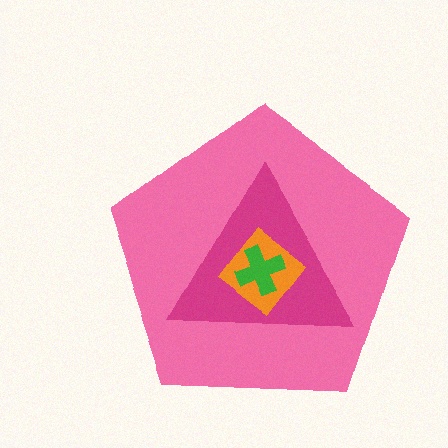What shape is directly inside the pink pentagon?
The magenta triangle.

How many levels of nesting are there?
4.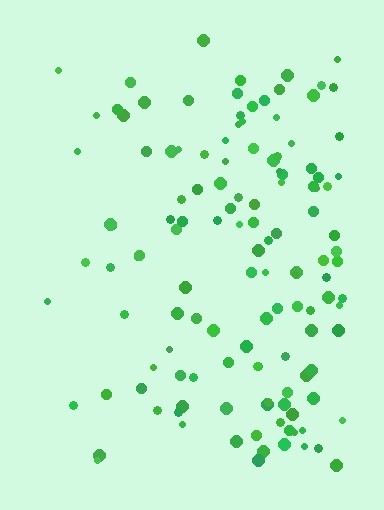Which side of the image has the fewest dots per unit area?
The left.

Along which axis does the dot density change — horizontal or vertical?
Horizontal.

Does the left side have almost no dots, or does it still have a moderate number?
Still a moderate number, just noticeably fewer than the right.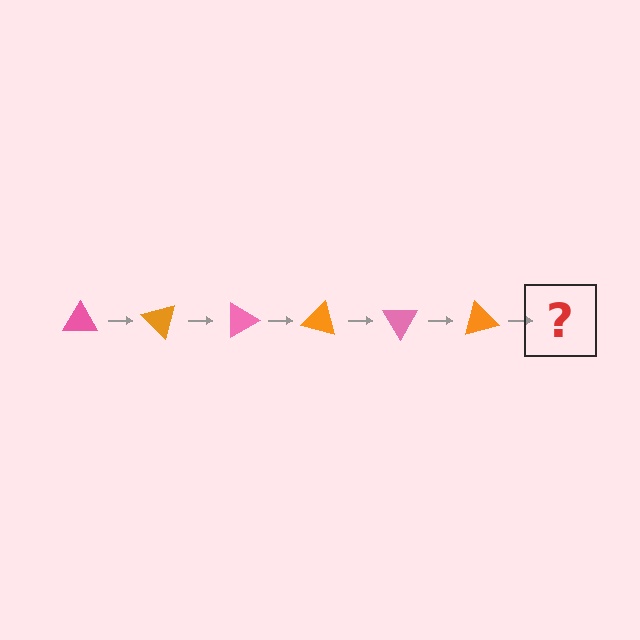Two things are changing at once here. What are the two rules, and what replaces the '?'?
The two rules are that it rotates 45 degrees each step and the color cycles through pink and orange. The '?' should be a pink triangle, rotated 270 degrees from the start.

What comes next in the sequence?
The next element should be a pink triangle, rotated 270 degrees from the start.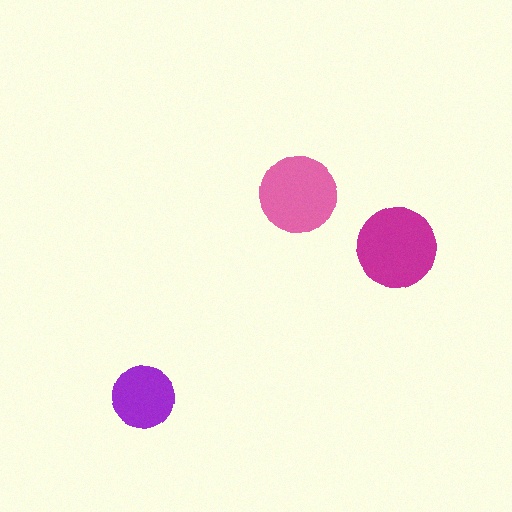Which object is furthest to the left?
The purple circle is leftmost.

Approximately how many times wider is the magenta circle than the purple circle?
About 1.5 times wider.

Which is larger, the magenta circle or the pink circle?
The magenta one.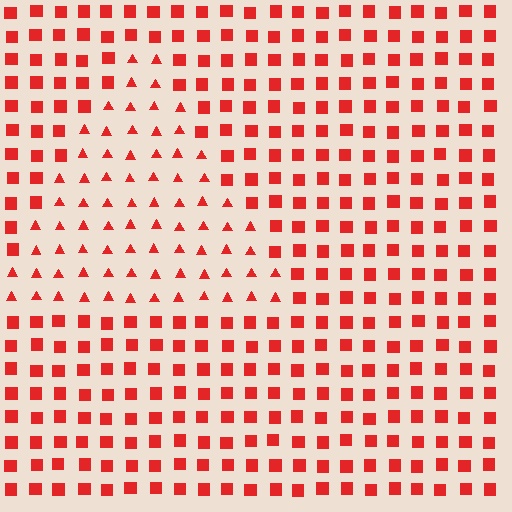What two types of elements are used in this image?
The image uses triangles inside the triangle region and squares outside it.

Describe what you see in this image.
The image is filled with small red elements arranged in a uniform grid. A triangle-shaped region contains triangles, while the surrounding area contains squares. The boundary is defined purely by the change in element shape.